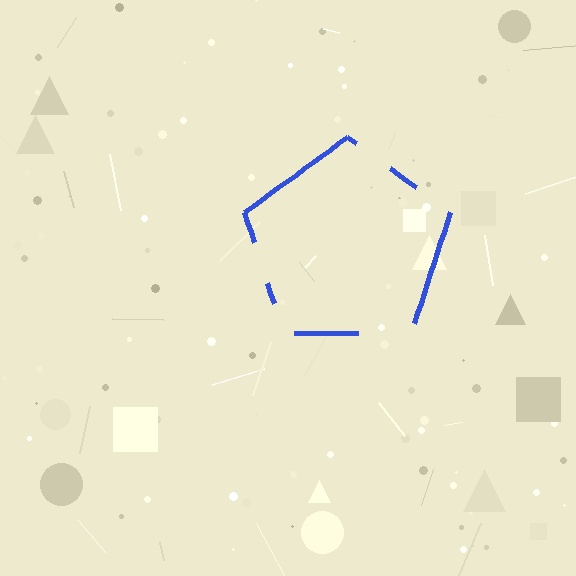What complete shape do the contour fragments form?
The contour fragments form a pentagon.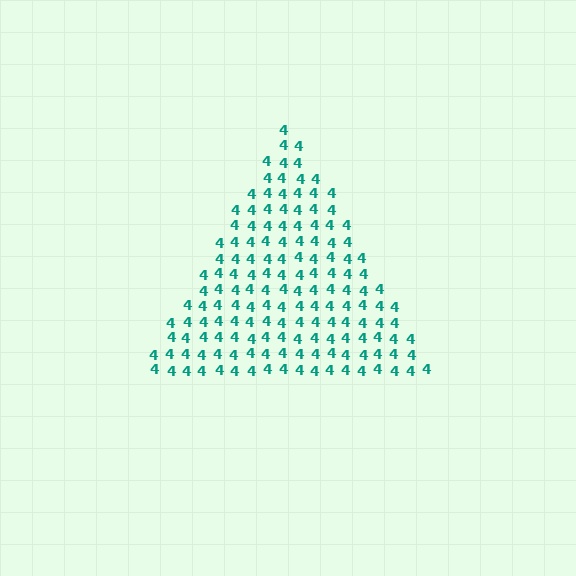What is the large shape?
The large shape is a triangle.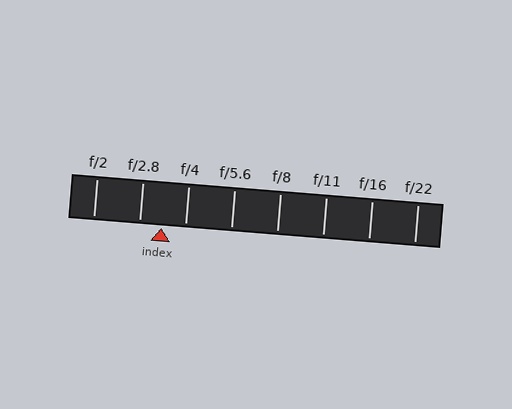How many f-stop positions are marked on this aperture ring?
There are 8 f-stop positions marked.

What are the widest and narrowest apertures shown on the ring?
The widest aperture shown is f/2 and the narrowest is f/22.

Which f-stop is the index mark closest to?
The index mark is closest to f/2.8.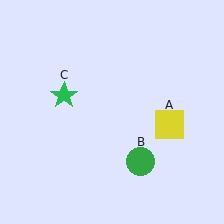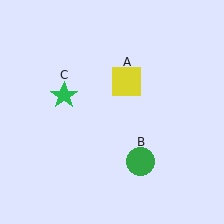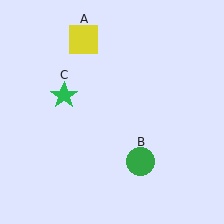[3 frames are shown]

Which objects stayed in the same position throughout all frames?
Green circle (object B) and green star (object C) remained stationary.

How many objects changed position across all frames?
1 object changed position: yellow square (object A).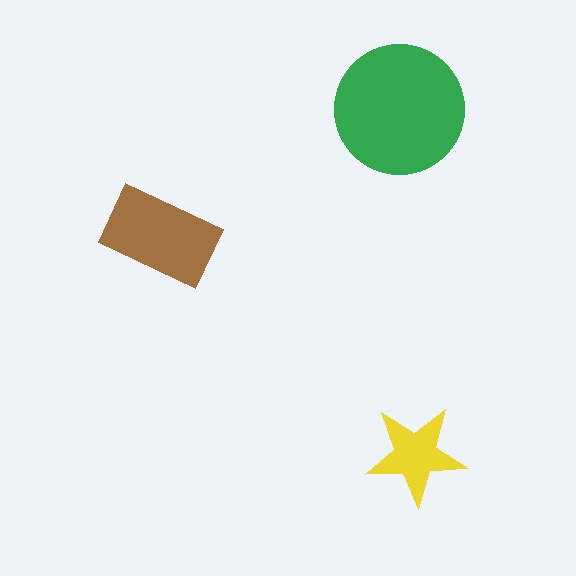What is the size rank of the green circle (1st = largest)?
1st.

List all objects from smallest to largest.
The yellow star, the brown rectangle, the green circle.